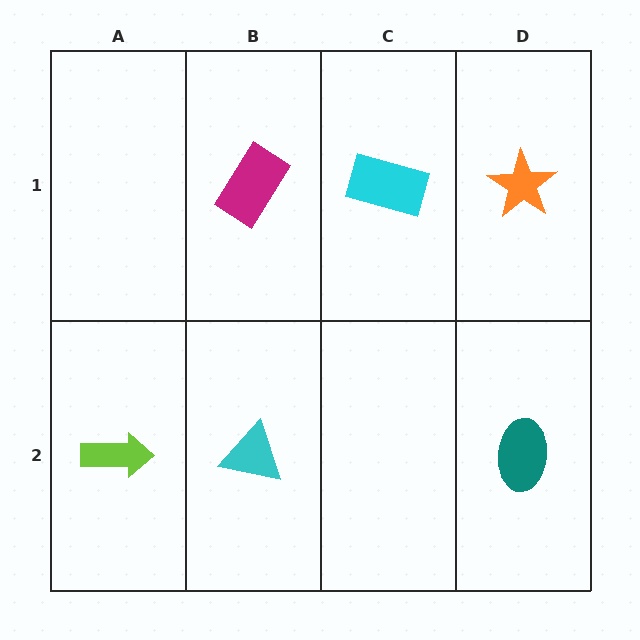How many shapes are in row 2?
3 shapes.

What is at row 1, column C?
A cyan rectangle.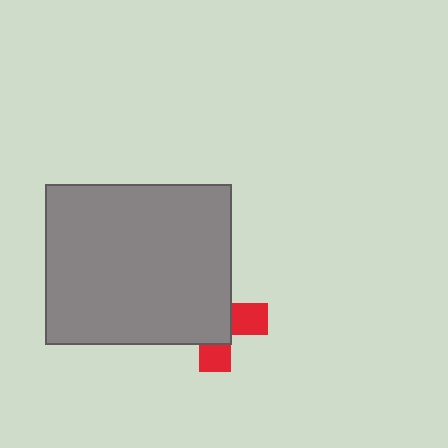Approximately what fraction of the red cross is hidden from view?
Roughly 66% of the red cross is hidden behind the gray rectangle.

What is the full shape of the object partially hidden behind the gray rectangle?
The partially hidden object is a red cross.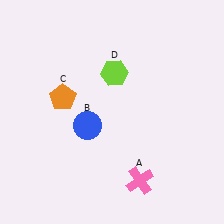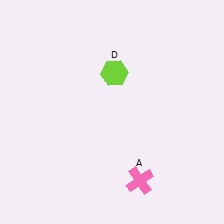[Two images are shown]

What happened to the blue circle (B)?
The blue circle (B) was removed in Image 2. It was in the bottom-left area of Image 1.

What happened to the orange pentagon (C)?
The orange pentagon (C) was removed in Image 2. It was in the top-left area of Image 1.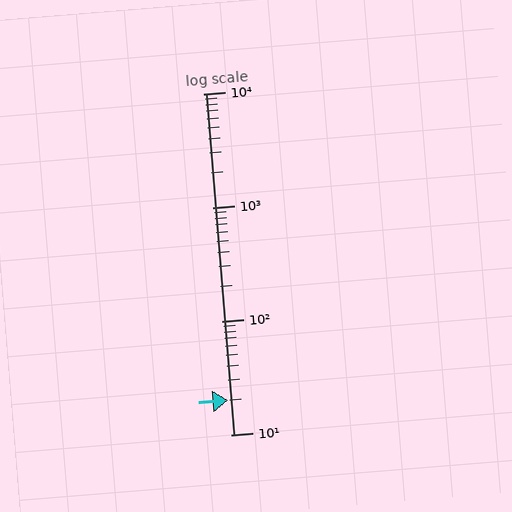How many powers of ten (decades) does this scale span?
The scale spans 3 decades, from 10 to 10000.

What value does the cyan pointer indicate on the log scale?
The pointer indicates approximately 20.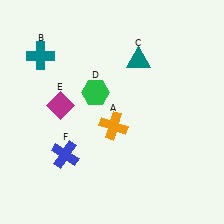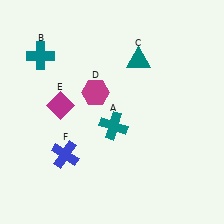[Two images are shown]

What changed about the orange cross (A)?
In Image 1, A is orange. In Image 2, it changed to teal.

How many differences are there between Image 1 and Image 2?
There are 2 differences between the two images.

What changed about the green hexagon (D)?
In Image 1, D is green. In Image 2, it changed to magenta.